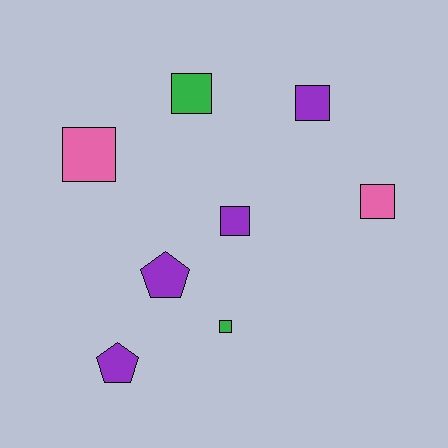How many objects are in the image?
There are 8 objects.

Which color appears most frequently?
Purple, with 4 objects.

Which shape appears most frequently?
Square, with 6 objects.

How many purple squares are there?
There are 2 purple squares.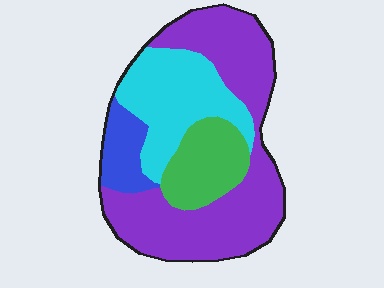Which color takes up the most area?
Purple, at roughly 50%.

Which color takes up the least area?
Blue, at roughly 10%.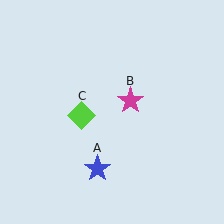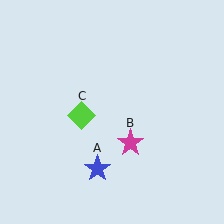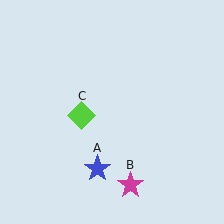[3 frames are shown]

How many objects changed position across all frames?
1 object changed position: magenta star (object B).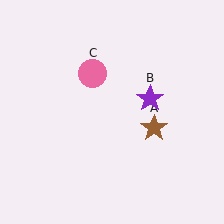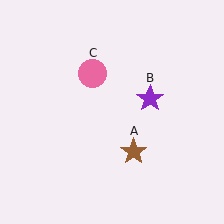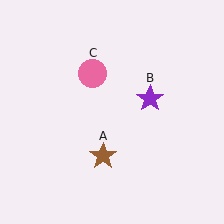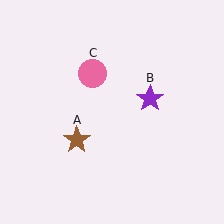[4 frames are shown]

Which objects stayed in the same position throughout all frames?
Purple star (object B) and pink circle (object C) remained stationary.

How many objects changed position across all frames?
1 object changed position: brown star (object A).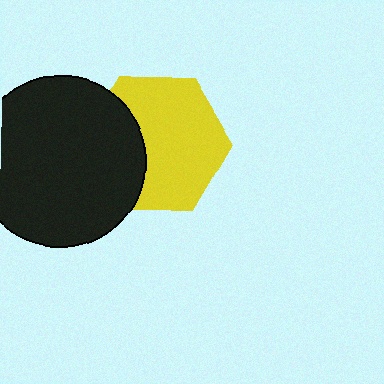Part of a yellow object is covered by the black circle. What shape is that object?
It is a hexagon.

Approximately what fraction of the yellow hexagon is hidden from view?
Roughly 33% of the yellow hexagon is hidden behind the black circle.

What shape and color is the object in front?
The object in front is a black circle.